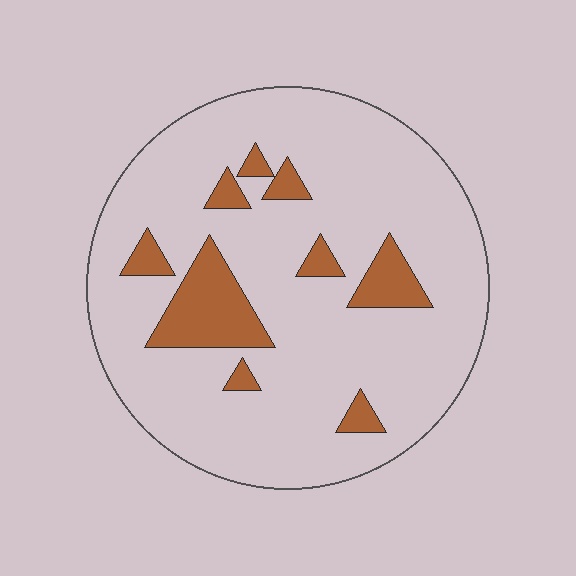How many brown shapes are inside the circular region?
9.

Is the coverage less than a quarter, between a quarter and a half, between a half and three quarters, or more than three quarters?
Less than a quarter.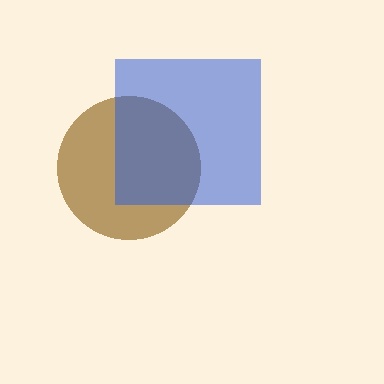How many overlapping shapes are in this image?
There are 2 overlapping shapes in the image.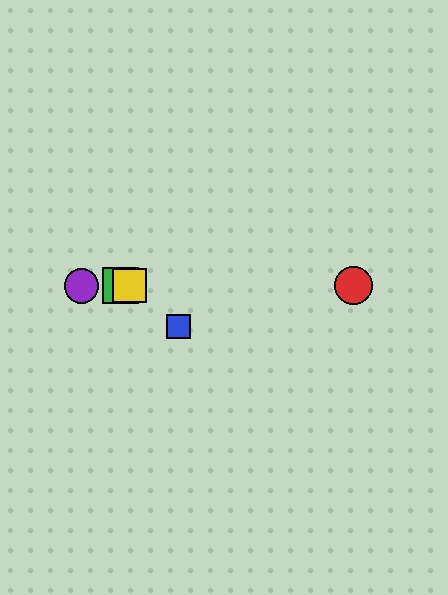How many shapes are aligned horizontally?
4 shapes (the red circle, the green square, the yellow square, the purple circle) are aligned horizontally.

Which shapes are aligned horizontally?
The red circle, the green square, the yellow square, the purple circle are aligned horizontally.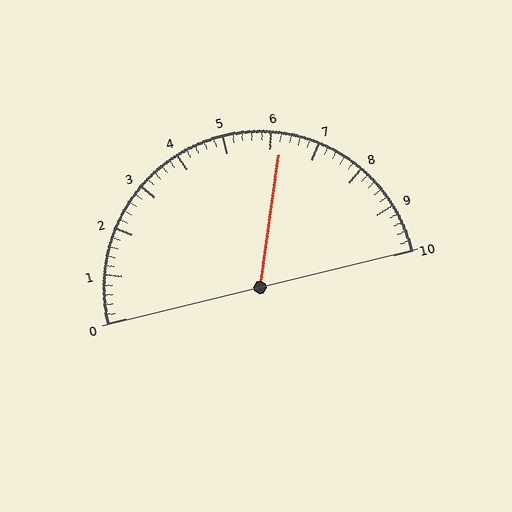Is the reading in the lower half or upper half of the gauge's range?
The reading is in the upper half of the range (0 to 10).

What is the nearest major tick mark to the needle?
The nearest major tick mark is 6.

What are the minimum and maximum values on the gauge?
The gauge ranges from 0 to 10.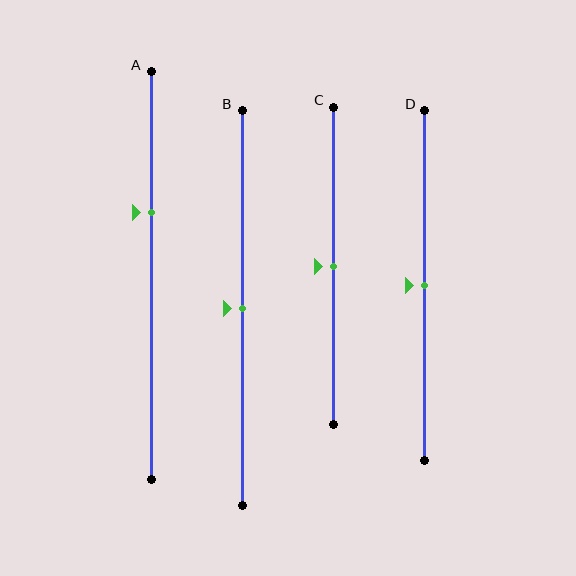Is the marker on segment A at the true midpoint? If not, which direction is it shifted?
No, the marker on segment A is shifted upward by about 16% of the segment length.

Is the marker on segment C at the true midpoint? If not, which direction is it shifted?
Yes, the marker on segment C is at the true midpoint.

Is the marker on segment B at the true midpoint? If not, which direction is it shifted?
Yes, the marker on segment B is at the true midpoint.